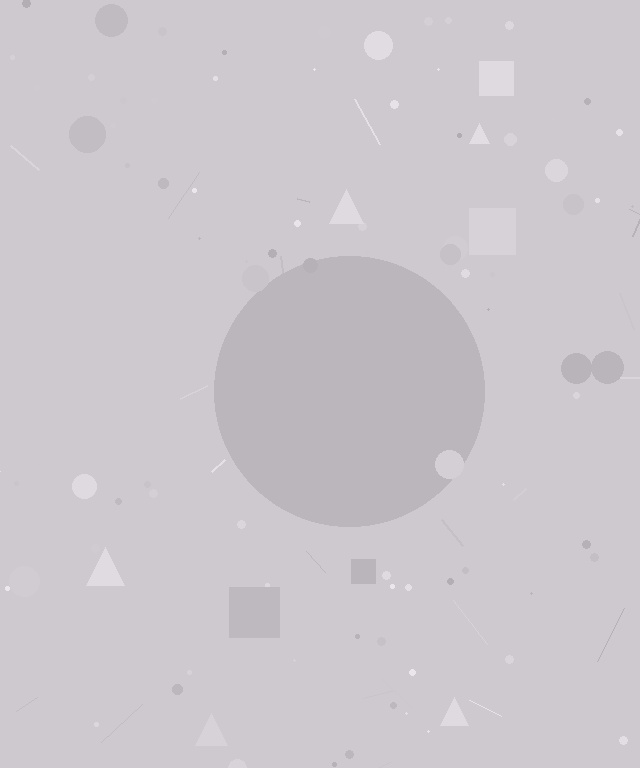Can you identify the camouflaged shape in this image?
The camouflaged shape is a circle.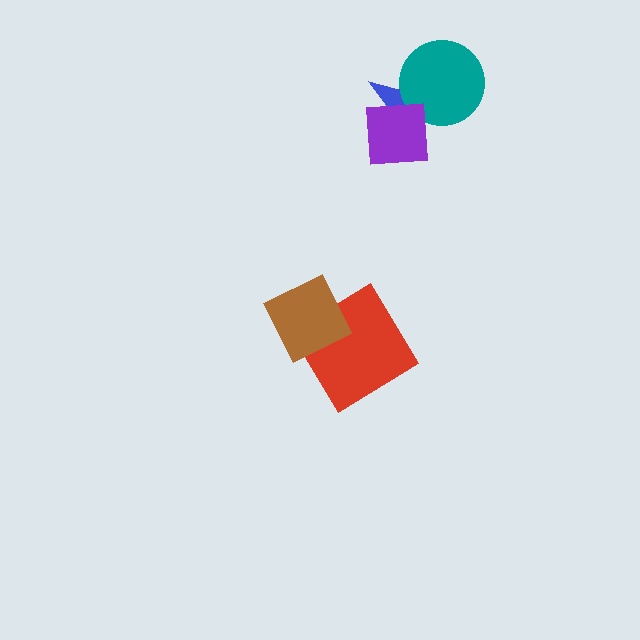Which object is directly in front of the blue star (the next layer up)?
The teal circle is directly in front of the blue star.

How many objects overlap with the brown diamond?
1 object overlaps with the brown diamond.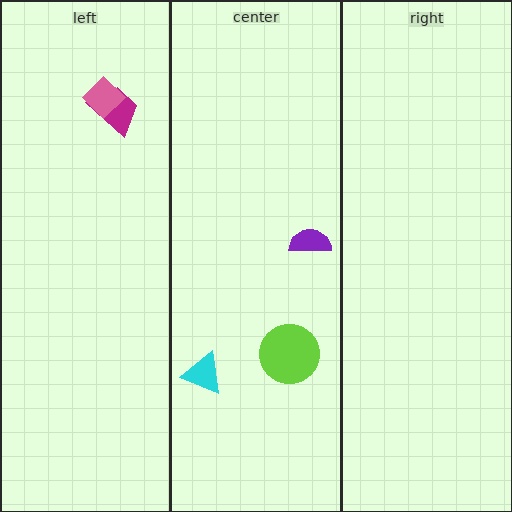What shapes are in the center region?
The lime circle, the purple semicircle, the cyan triangle.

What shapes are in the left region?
The magenta trapezoid, the pink diamond.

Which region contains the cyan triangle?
The center region.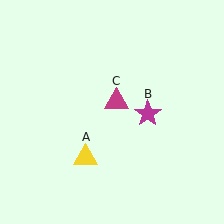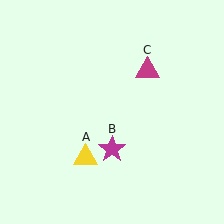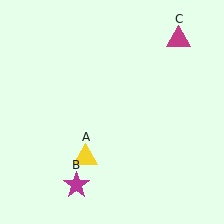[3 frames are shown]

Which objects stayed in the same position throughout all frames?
Yellow triangle (object A) remained stationary.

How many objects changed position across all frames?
2 objects changed position: magenta star (object B), magenta triangle (object C).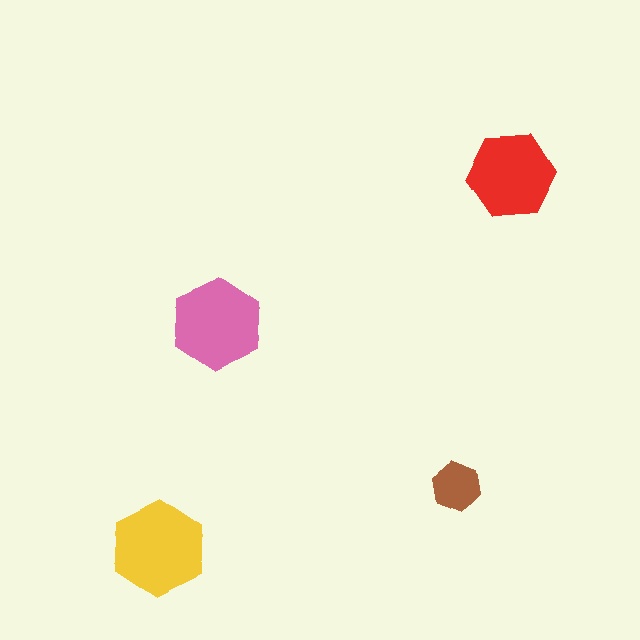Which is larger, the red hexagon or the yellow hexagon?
The yellow one.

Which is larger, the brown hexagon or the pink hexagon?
The pink one.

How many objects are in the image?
There are 4 objects in the image.